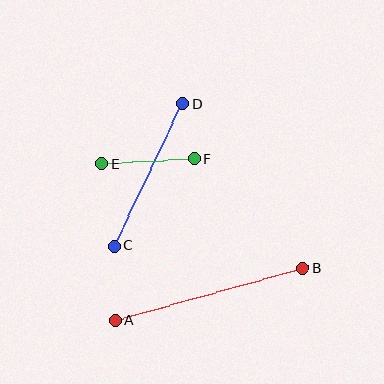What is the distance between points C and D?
The distance is approximately 158 pixels.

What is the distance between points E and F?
The distance is approximately 93 pixels.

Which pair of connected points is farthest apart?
Points A and B are farthest apart.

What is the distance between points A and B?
The distance is approximately 195 pixels.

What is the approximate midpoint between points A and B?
The midpoint is at approximately (209, 295) pixels.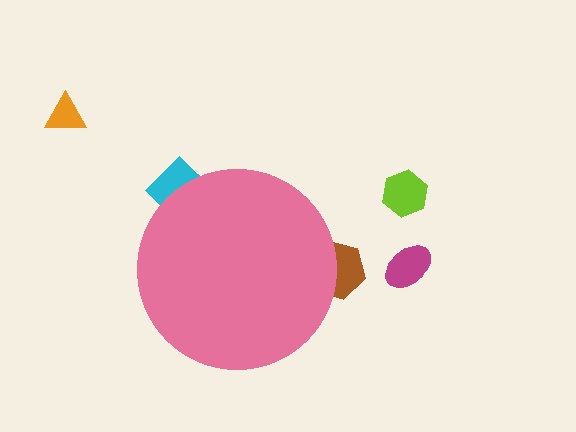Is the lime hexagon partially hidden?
No, the lime hexagon is fully visible.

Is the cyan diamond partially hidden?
Yes, the cyan diamond is partially hidden behind the pink circle.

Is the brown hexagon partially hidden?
Yes, the brown hexagon is partially hidden behind the pink circle.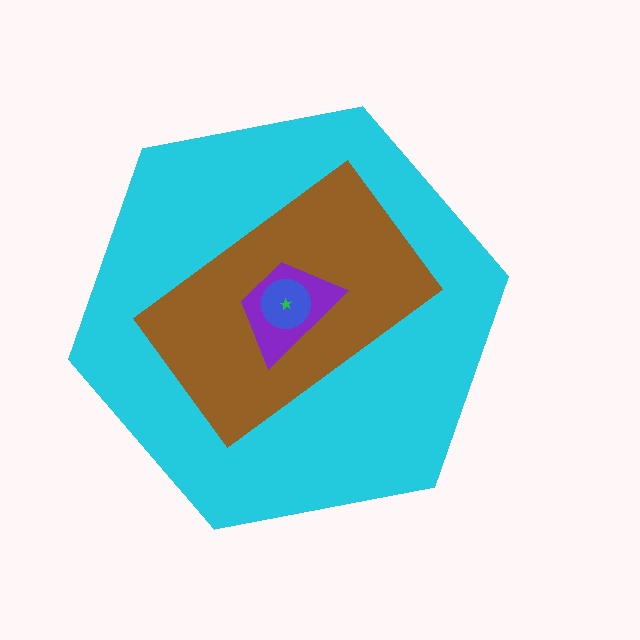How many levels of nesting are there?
5.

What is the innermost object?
The green star.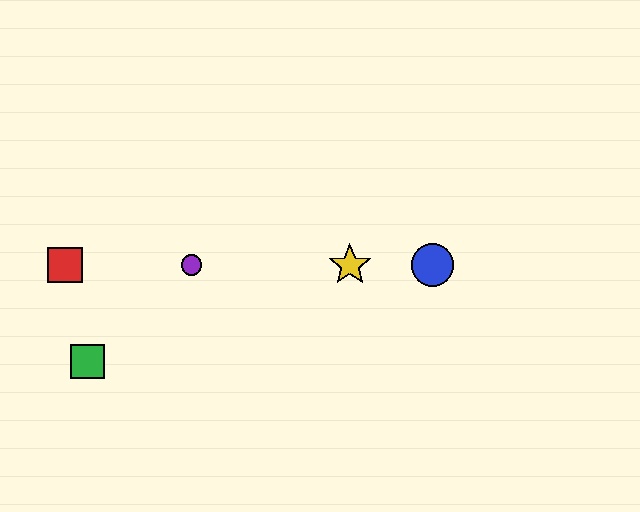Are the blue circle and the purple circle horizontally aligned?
Yes, both are at y≈265.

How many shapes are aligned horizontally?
4 shapes (the red square, the blue circle, the yellow star, the purple circle) are aligned horizontally.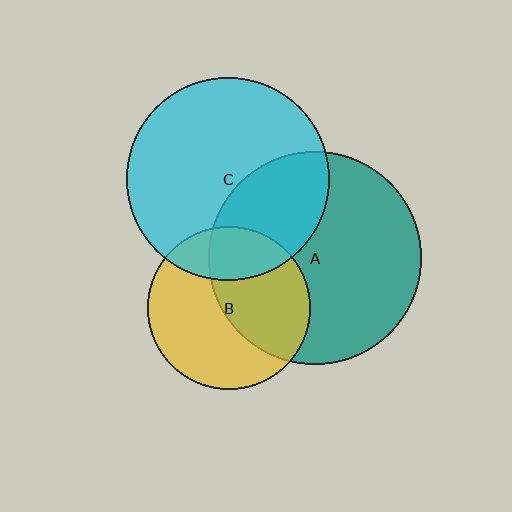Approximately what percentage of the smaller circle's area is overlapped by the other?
Approximately 25%.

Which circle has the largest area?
Circle A (teal).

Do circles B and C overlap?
Yes.